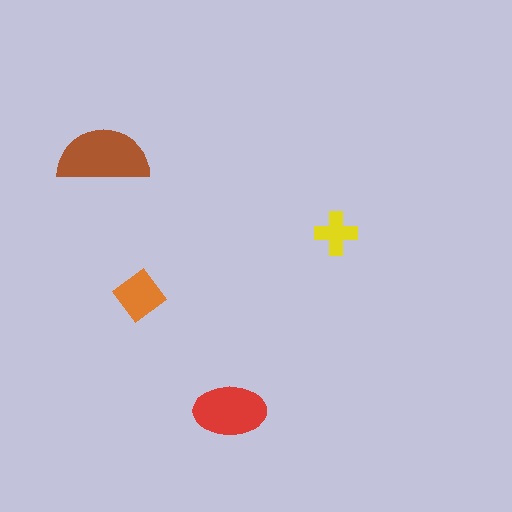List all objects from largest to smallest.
The brown semicircle, the red ellipse, the orange diamond, the yellow cross.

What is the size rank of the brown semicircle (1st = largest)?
1st.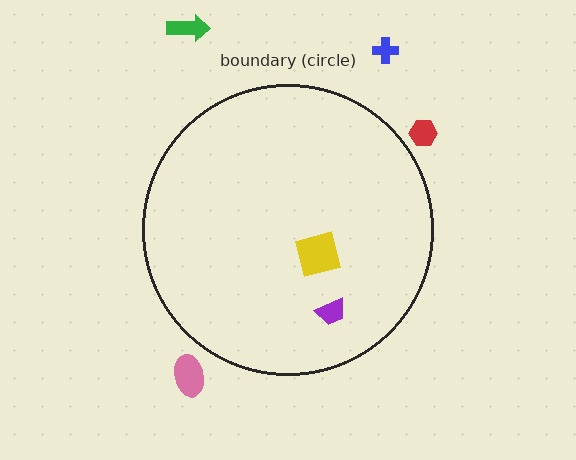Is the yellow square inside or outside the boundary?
Inside.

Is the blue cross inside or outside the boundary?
Outside.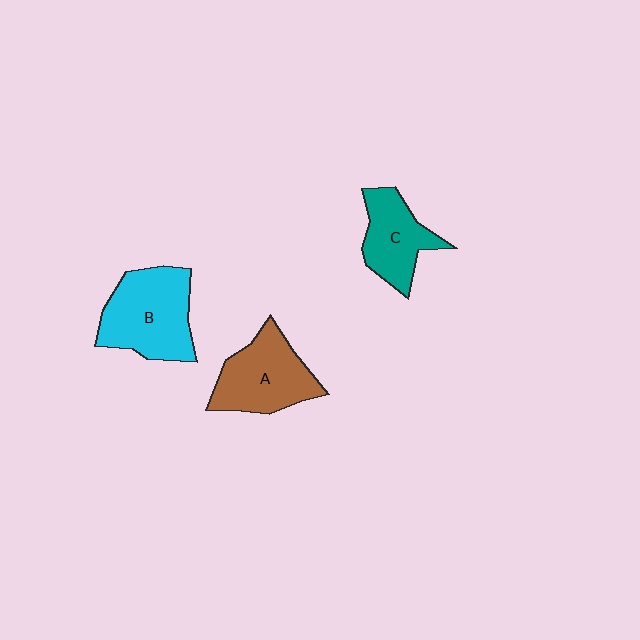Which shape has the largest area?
Shape B (cyan).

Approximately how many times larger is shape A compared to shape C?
Approximately 1.3 times.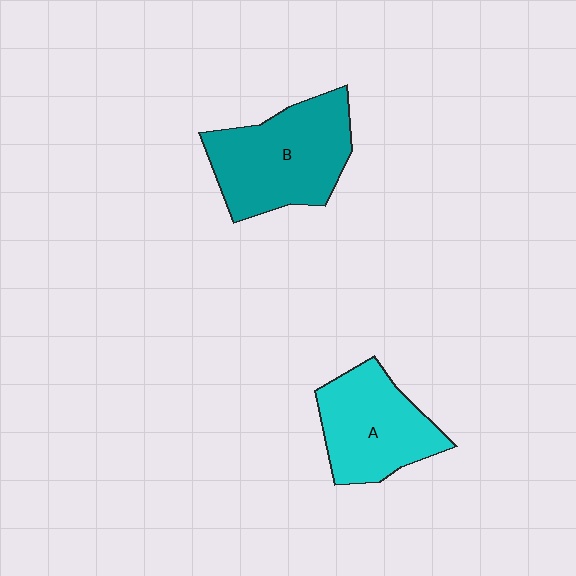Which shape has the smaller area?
Shape A (cyan).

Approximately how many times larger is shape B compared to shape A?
Approximately 1.2 times.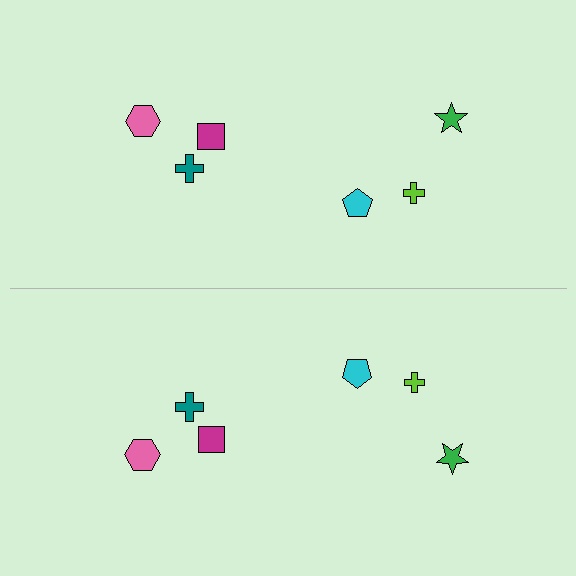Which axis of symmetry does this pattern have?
The pattern has a horizontal axis of symmetry running through the center of the image.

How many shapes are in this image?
There are 12 shapes in this image.